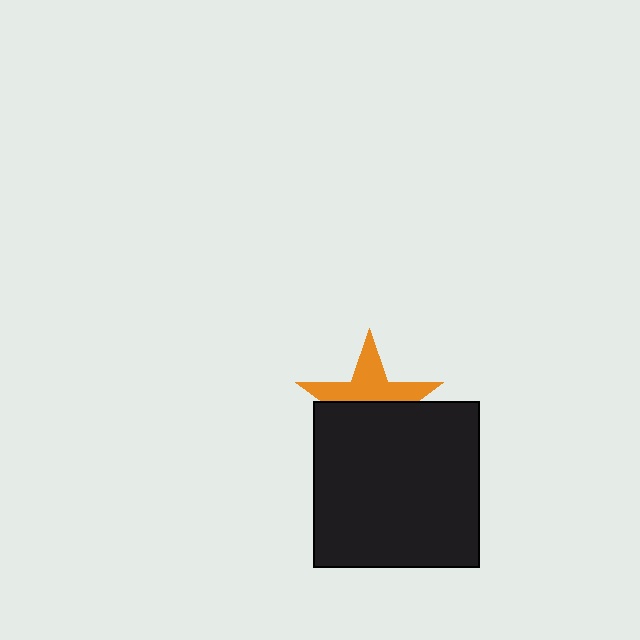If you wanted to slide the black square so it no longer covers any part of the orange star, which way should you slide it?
Slide it down — that is the most direct way to separate the two shapes.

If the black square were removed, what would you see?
You would see the complete orange star.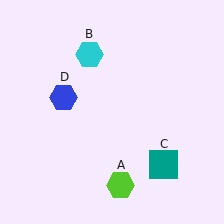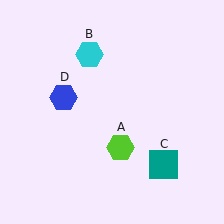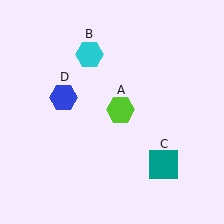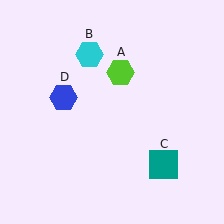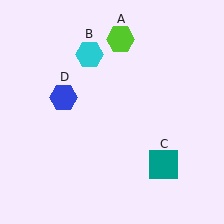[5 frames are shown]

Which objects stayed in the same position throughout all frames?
Cyan hexagon (object B) and teal square (object C) and blue hexagon (object D) remained stationary.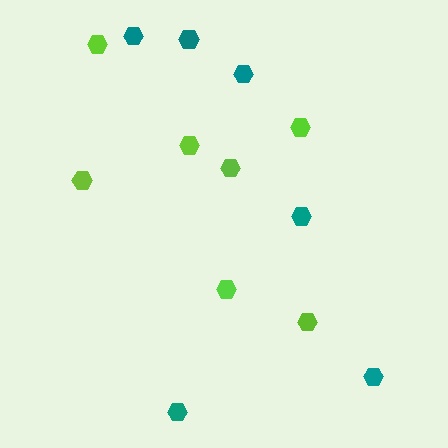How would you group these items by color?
There are 2 groups: one group of lime hexagons (7) and one group of teal hexagons (6).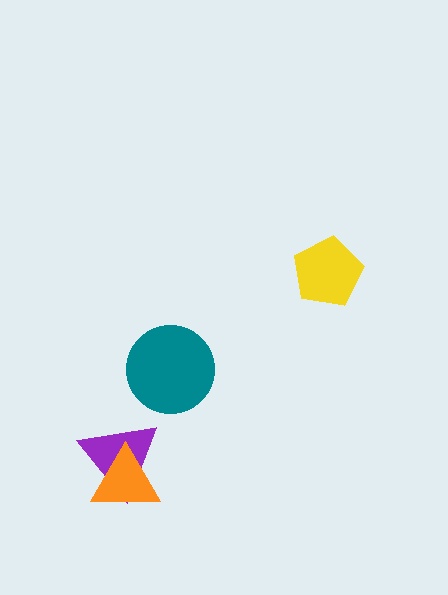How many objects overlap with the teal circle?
0 objects overlap with the teal circle.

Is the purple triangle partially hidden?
Yes, it is partially covered by another shape.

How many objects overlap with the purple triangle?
1 object overlaps with the purple triangle.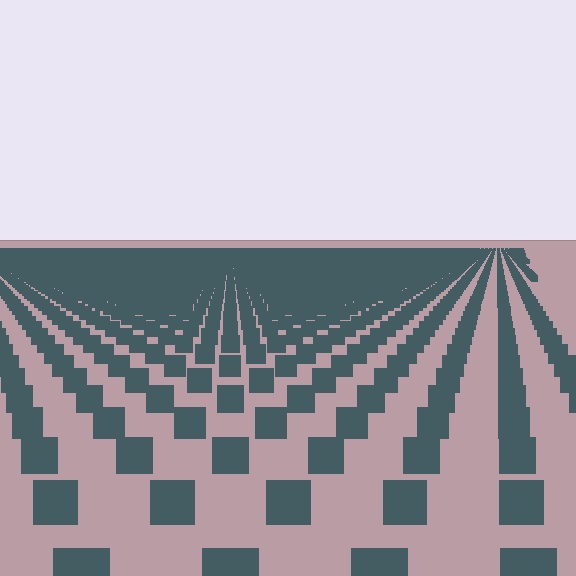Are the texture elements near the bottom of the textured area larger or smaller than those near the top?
Larger. Near the bottom, elements are closer to the viewer and appear at a bigger on-screen size.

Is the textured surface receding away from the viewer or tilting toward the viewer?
The surface is receding away from the viewer. Texture elements get smaller and denser toward the top.